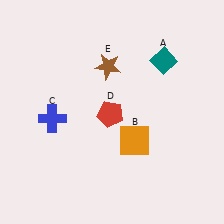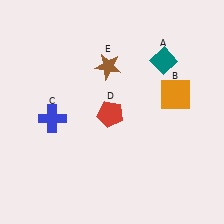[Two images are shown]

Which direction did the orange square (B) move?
The orange square (B) moved up.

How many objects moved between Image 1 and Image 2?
1 object moved between the two images.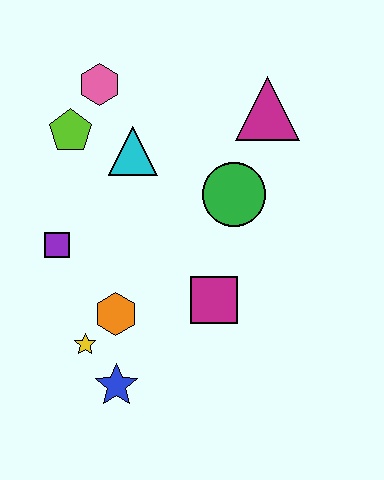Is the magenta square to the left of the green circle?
Yes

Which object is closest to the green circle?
The magenta triangle is closest to the green circle.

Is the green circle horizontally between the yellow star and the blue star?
No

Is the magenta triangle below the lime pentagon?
No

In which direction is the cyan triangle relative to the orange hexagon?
The cyan triangle is above the orange hexagon.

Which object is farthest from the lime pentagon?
The blue star is farthest from the lime pentagon.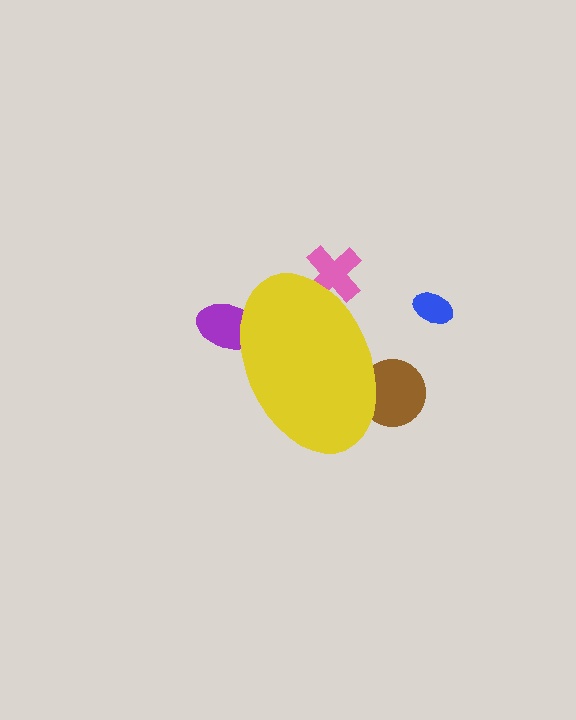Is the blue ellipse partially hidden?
No, the blue ellipse is fully visible.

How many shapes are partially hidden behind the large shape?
3 shapes are partially hidden.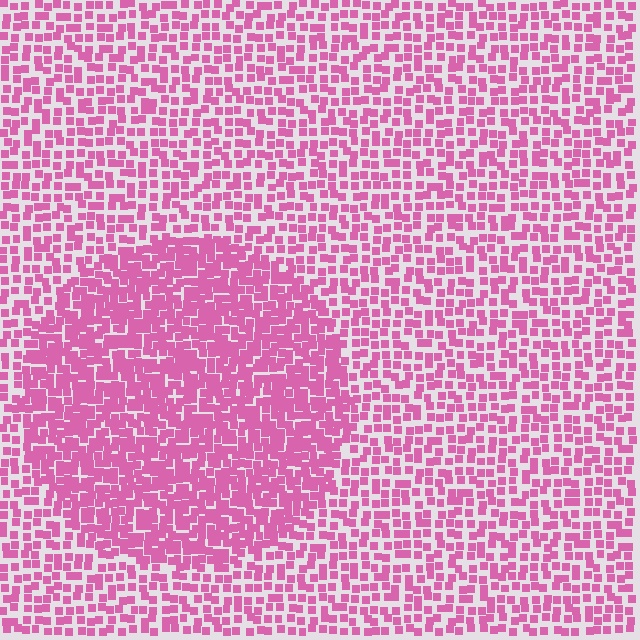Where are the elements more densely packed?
The elements are more densely packed inside the circle boundary.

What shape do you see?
I see a circle.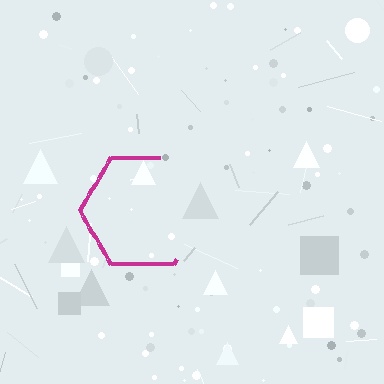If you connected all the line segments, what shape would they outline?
They would outline a hexagon.